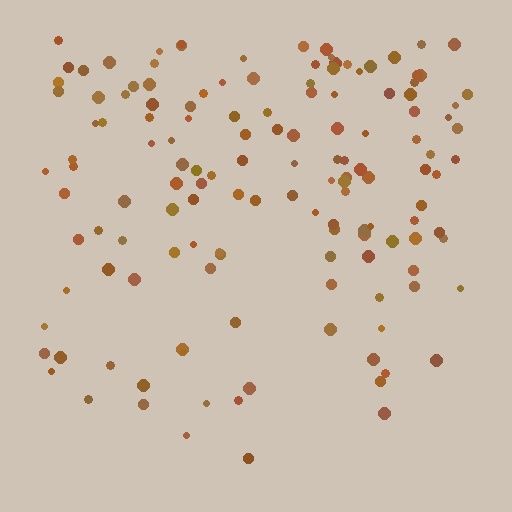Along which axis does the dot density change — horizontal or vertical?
Vertical.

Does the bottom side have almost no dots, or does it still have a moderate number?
Still a moderate number, just noticeably fewer than the top.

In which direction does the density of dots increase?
From bottom to top, with the top side densest.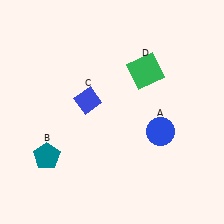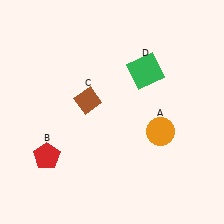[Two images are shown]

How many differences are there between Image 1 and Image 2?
There are 3 differences between the two images.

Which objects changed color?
A changed from blue to orange. B changed from teal to red. C changed from blue to brown.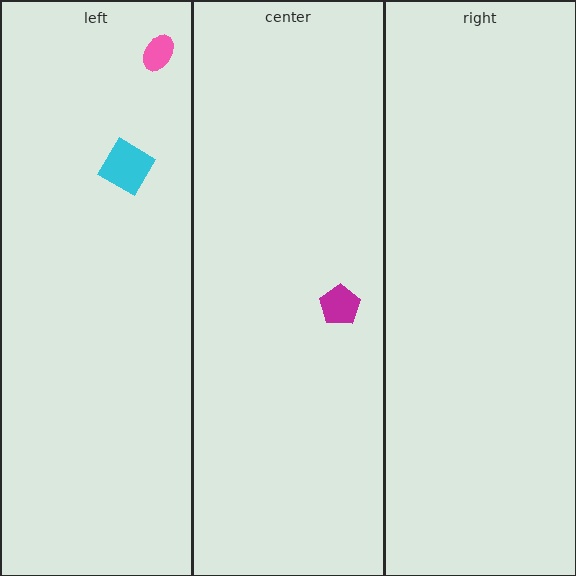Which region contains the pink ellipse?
The left region.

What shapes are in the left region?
The pink ellipse, the cyan diamond.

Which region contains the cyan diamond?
The left region.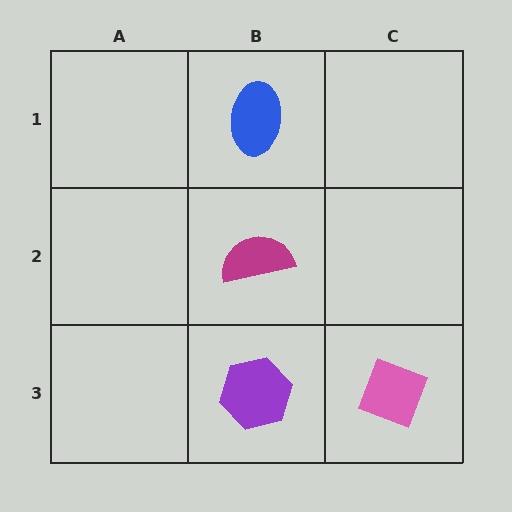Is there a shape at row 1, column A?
No, that cell is empty.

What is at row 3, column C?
A pink diamond.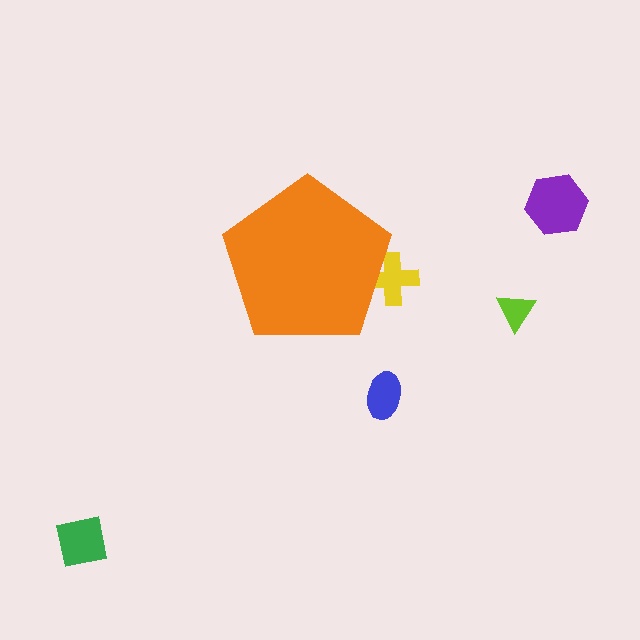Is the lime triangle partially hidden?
No, the lime triangle is fully visible.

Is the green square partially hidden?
No, the green square is fully visible.